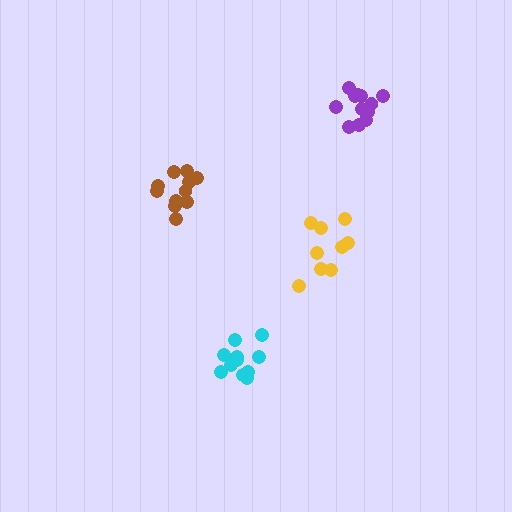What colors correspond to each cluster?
The clusters are colored: yellow, purple, brown, cyan.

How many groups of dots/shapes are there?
There are 4 groups.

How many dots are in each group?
Group 1: 9 dots, Group 2: 12 dots, Group 3: 12 dots, Group 4: 12 dots (45 total).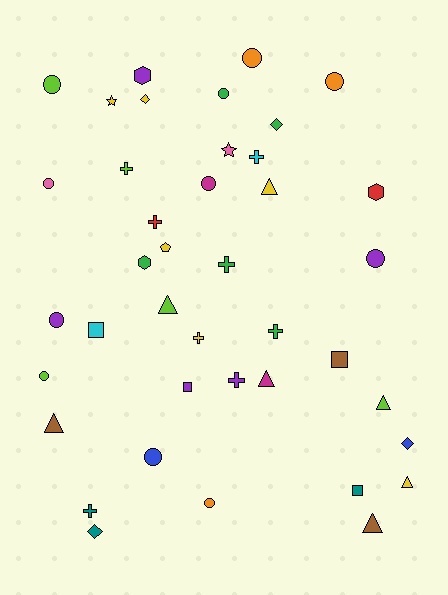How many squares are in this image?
There are 4 squares.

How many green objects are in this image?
There are 5 green objects.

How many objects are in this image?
There are 40 objects.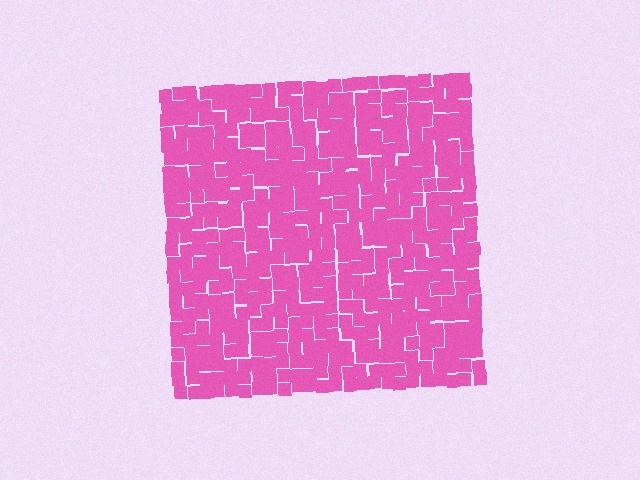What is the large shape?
The large shape is a square.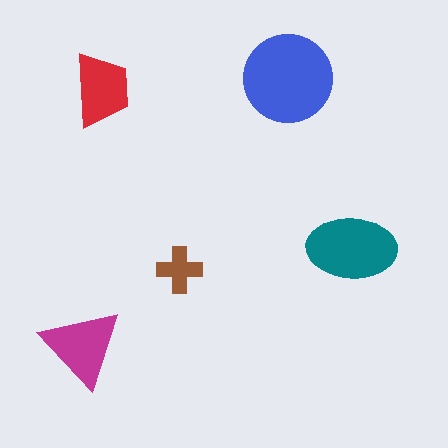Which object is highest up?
The blue circle is topmost.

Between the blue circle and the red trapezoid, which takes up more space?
The blue circle.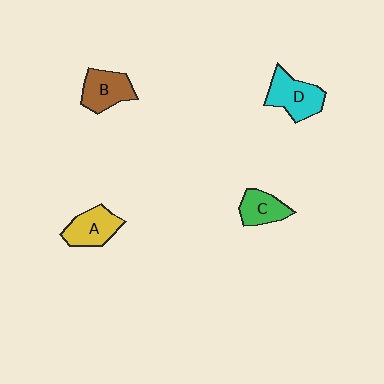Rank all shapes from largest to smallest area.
From largest to smallest: D (cyan), A (yellow), B (brown), C (green).